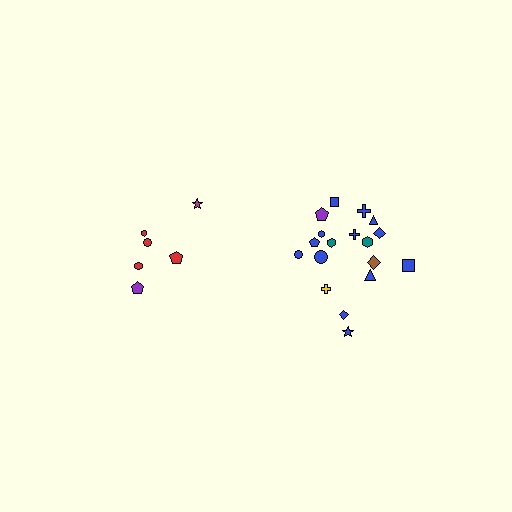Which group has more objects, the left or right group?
The right group.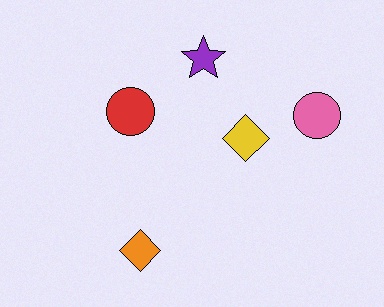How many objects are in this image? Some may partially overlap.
There are 5 objects.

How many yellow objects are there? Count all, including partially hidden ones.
There is 1 yellow object.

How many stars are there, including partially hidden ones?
There is 1 star.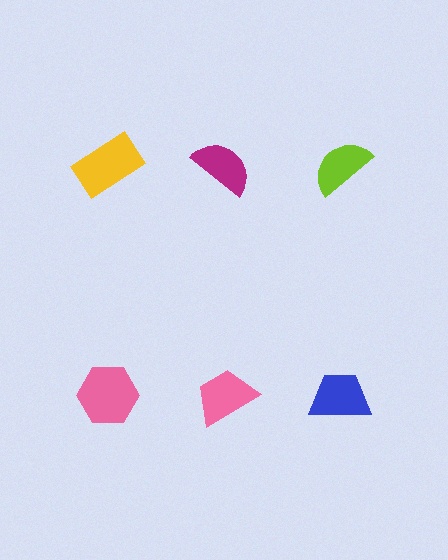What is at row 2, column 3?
A blue trapezoid.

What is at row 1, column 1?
A yellow rectangle.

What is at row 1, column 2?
A magenta semicircle.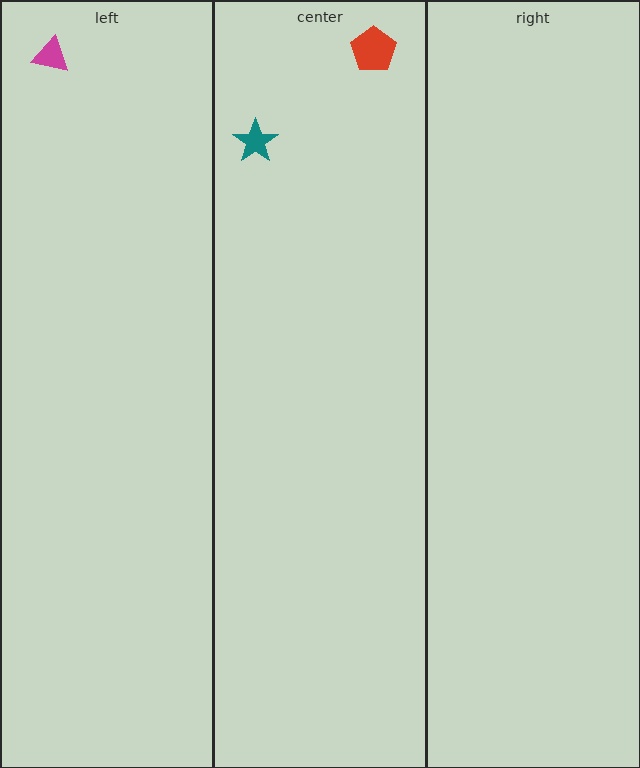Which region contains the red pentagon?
The center region.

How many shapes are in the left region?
1.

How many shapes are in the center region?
2.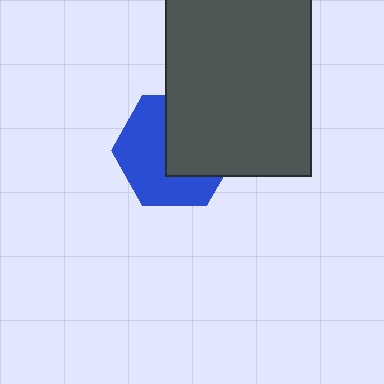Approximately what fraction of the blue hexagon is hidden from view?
Roughly 46% of the blue hexagon is hidden behind the dark gray rectangle.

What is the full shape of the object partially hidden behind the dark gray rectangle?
The partially hidden object is a blue hexagon.